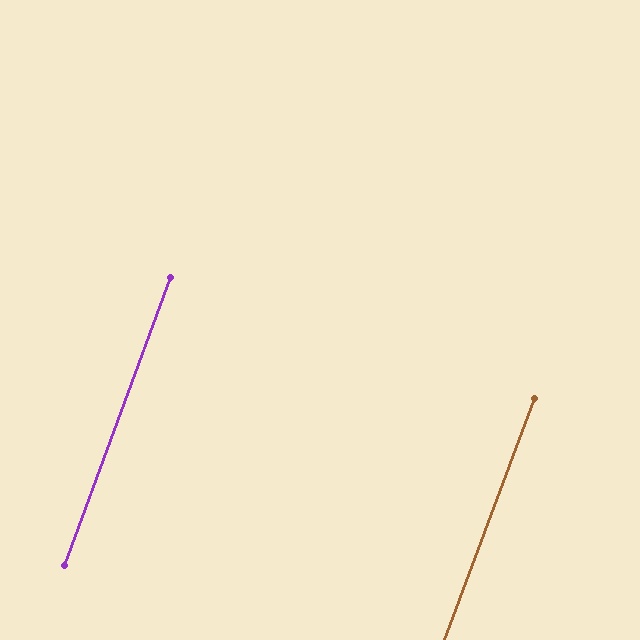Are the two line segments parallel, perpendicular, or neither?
Parallel — their directions differ by only 0.2°.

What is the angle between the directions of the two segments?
Approximately 0 degrees.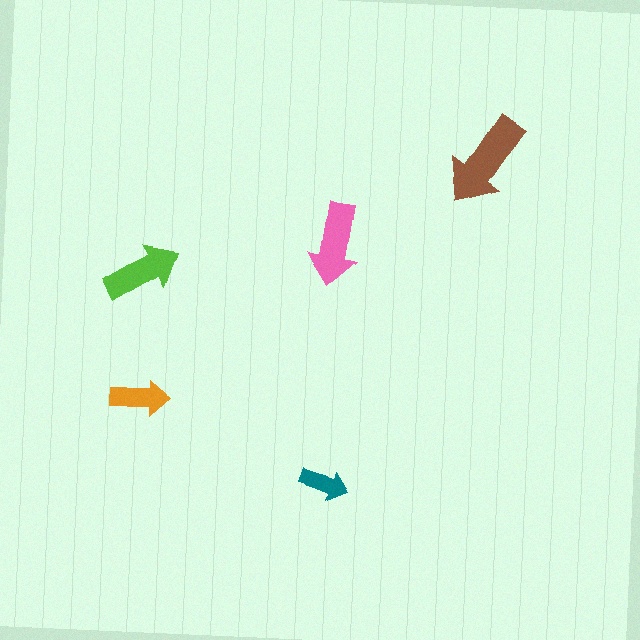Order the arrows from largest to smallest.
the brown one, the pink one, the lime one, the orange one, the teal one.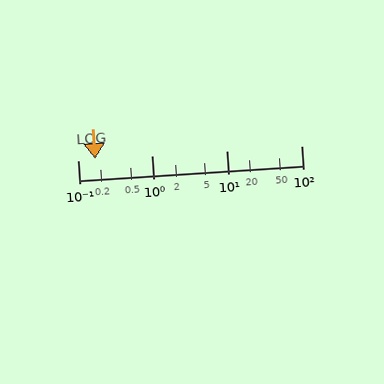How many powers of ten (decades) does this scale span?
The scale spans 3 decades, from 0.1 to 100.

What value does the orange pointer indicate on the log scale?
The pointer indicates approximately 0.17.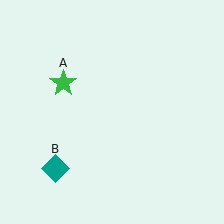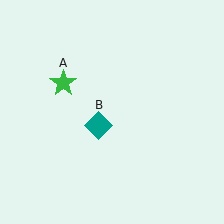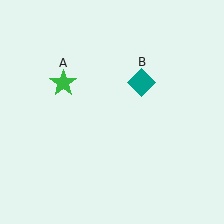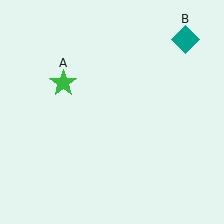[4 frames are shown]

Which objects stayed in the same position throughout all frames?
Green star (object A) remained stationary.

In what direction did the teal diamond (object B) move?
The teal diamond (object B) moved up and to the right.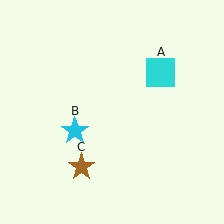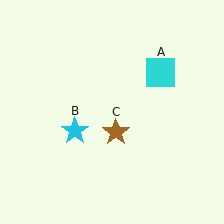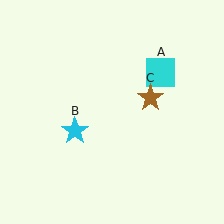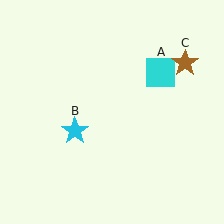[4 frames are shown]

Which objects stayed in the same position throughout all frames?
Cyan square (object A) and cyan star (object B) remained stationary.